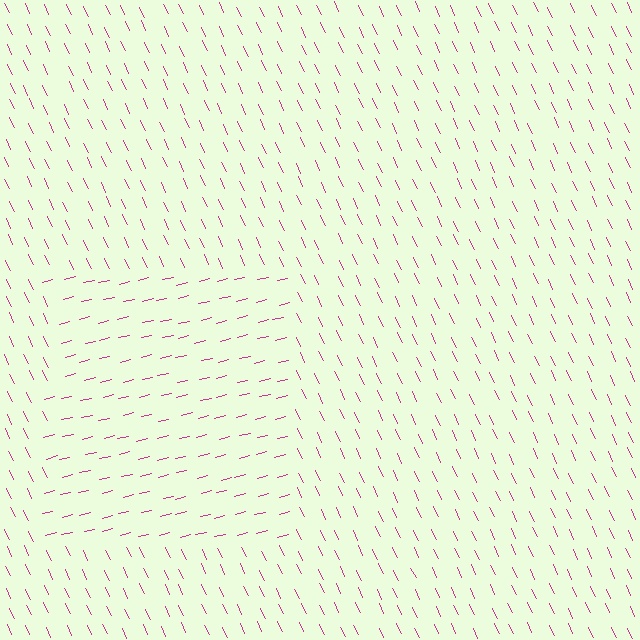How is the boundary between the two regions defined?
The boundary is defined purely by a change in line orientation (approximately 79 degrees difference). All lines are the same color and thickness.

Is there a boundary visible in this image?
Yes, there is a texture boundary formed by a change in line orientation.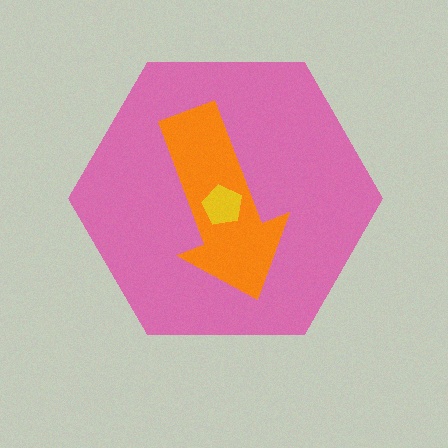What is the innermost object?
The yellow pentagon.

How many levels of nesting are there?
3.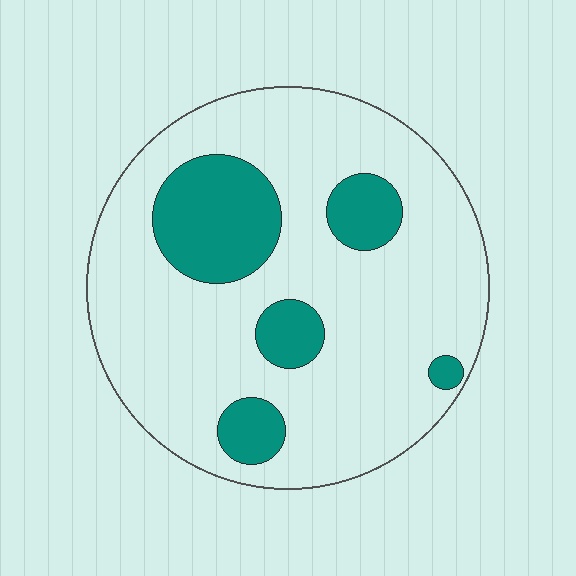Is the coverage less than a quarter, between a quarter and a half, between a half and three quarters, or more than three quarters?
Less than a quarter.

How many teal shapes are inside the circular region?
5.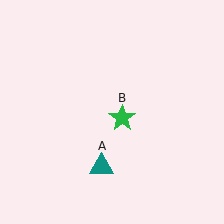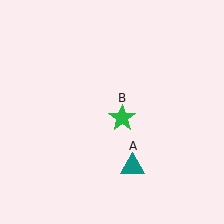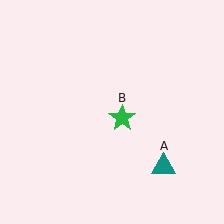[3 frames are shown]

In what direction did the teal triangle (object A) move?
The teal triangle (object A) moved right.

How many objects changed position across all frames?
1 object changed position: teal triangle (object A).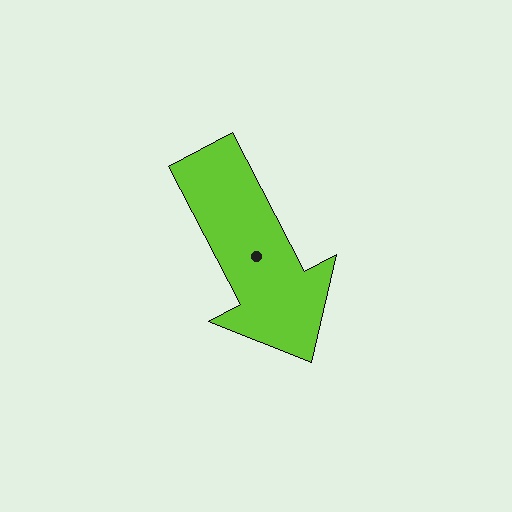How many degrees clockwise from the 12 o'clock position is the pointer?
Approximately 152 degrees.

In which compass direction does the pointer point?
Southeast.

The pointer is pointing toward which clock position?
Roughly 5 o'clock.